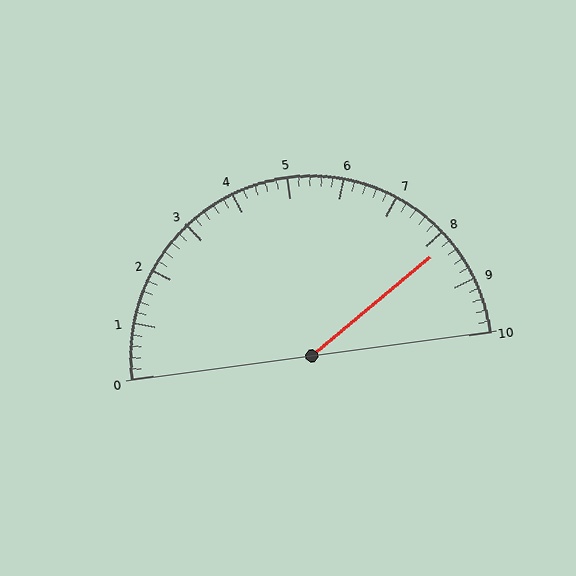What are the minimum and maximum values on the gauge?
The gauge ranges from 0 to 10.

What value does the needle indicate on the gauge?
The needle indicates approximately 8.2.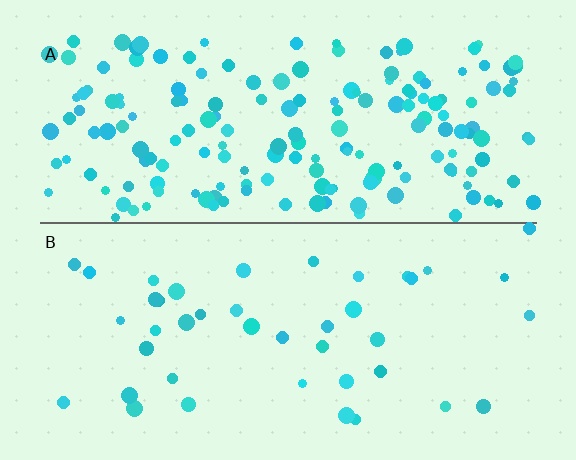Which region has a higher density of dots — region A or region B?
A (the top).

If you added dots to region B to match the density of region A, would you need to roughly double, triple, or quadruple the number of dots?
Approximately quadruple.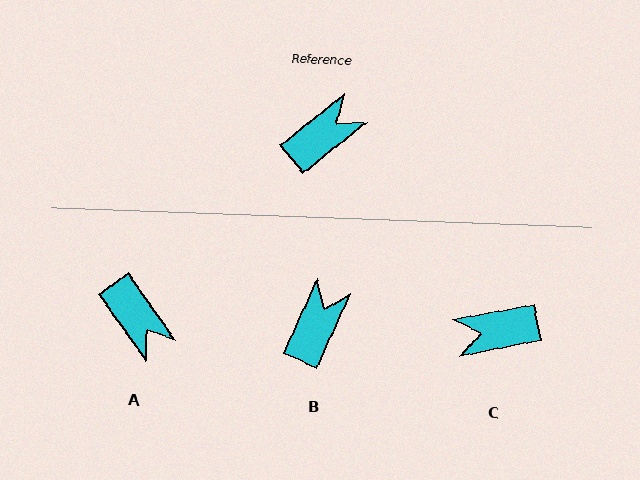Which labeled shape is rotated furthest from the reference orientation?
C, about 152 degrees away.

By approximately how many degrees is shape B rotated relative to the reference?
Approximately 27 degrees counter-clockwise.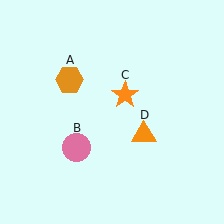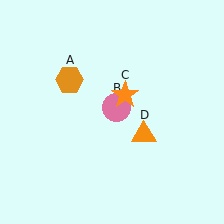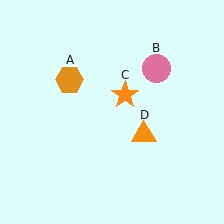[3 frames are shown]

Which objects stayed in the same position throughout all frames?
Orange hexagon (object A) and orange star (object C) and orange triangle (object D) remained stationary.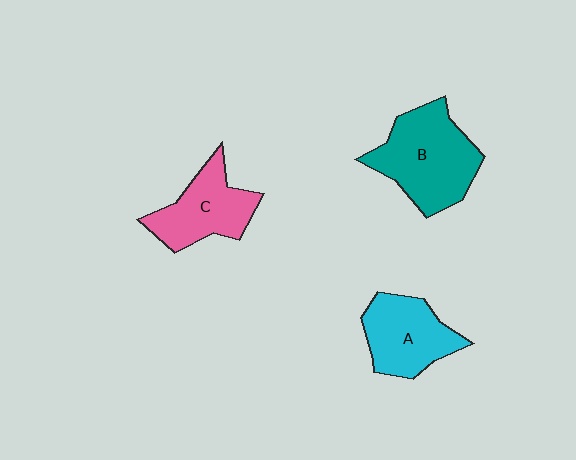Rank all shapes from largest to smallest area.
From largest to smallest: B (teal), A (cyan), C (pink).